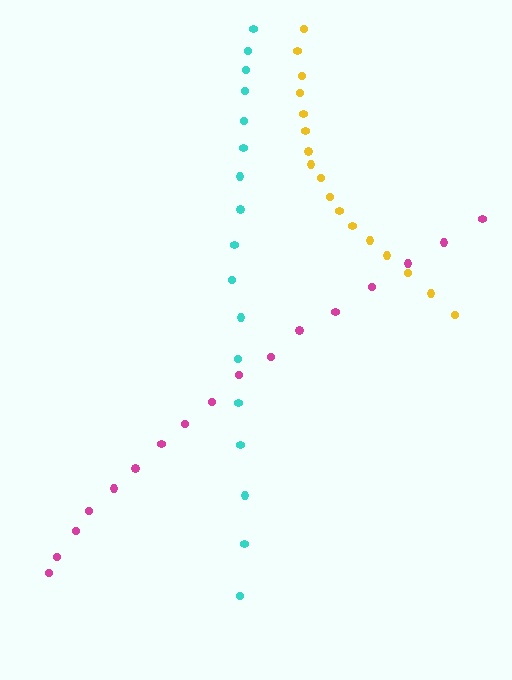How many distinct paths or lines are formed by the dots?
There are 3 distinct paths.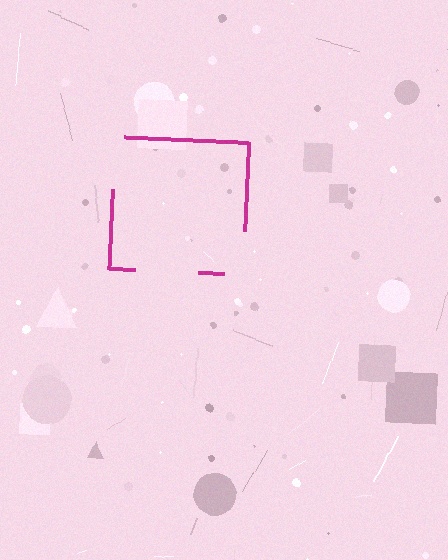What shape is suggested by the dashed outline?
The dashed outline suggests a square.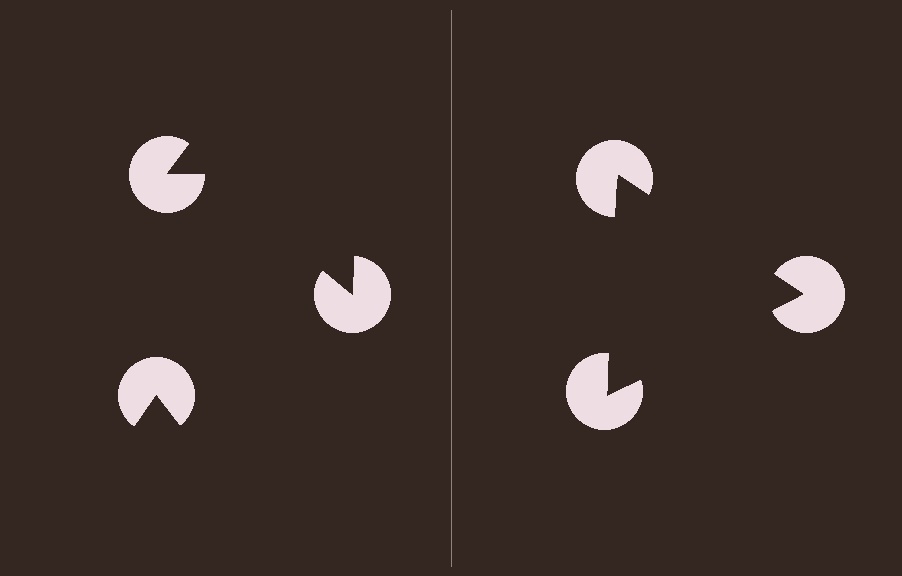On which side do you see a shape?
An illusory triangle appears on the right side. On the left side the wedge cuts are rotated, so no coherent shape forms.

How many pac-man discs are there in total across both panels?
6 — 3 on each side.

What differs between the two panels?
The pac-man discs are positioned identically on both sides; only the wedge orientations differ. On the right they align to a triangle; on the left they are misaligned.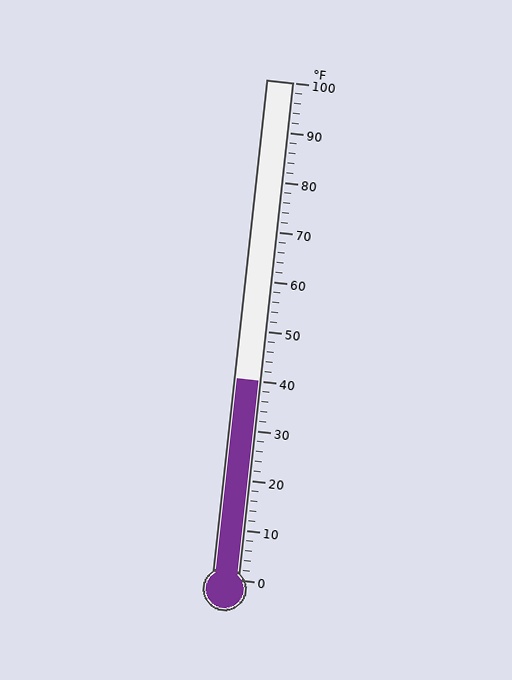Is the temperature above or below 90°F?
The temperature is below 90°F.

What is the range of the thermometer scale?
The thermometer scale ranges from 0°F to 100°F.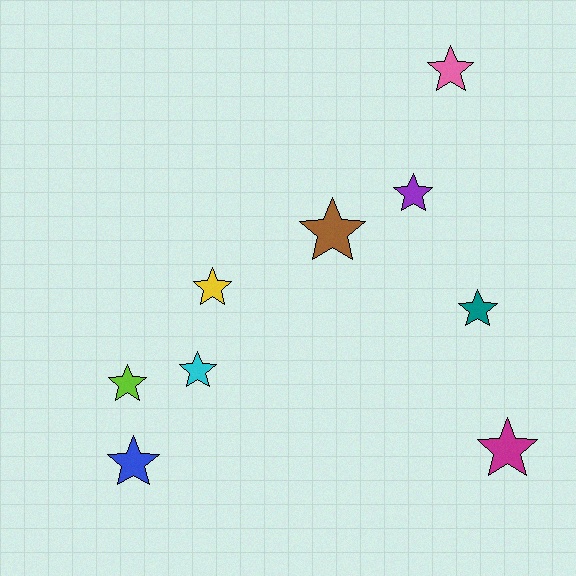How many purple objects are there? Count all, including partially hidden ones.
There is 1 purple object.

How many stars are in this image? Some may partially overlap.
There are 9 stars.